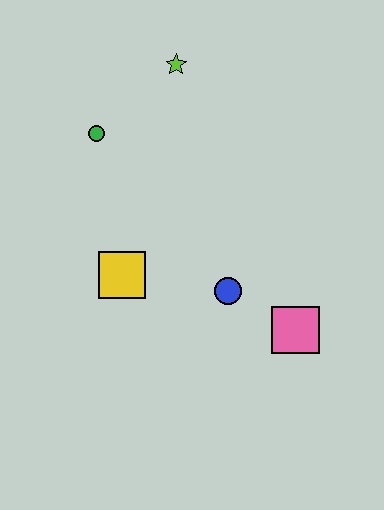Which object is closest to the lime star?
The green circle is closest to the lime star.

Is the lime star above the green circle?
Yes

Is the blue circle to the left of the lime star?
No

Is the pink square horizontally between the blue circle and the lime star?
No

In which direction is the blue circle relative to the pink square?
The blue circle is to the left of the pink square.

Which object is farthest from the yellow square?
The lime star is farthest from the yellow square.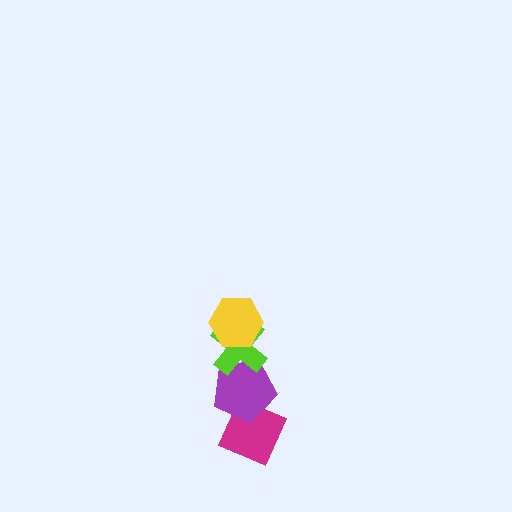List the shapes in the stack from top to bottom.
From top to bottom: the yellow hexagon, the lime cross, the purple pentagon, the magenta diamond.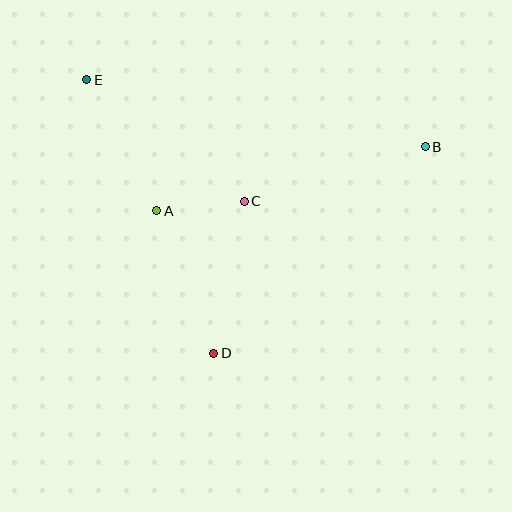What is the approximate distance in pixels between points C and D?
The distance between C and D is approximately 155 pixels.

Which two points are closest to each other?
Points A and C are closest to each other.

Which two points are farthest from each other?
Points B and E are farthest from each other.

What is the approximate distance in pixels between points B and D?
The distance between B and D is approximately 296 pixels.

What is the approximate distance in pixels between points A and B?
The distance between A and B is approximately 276 pixels.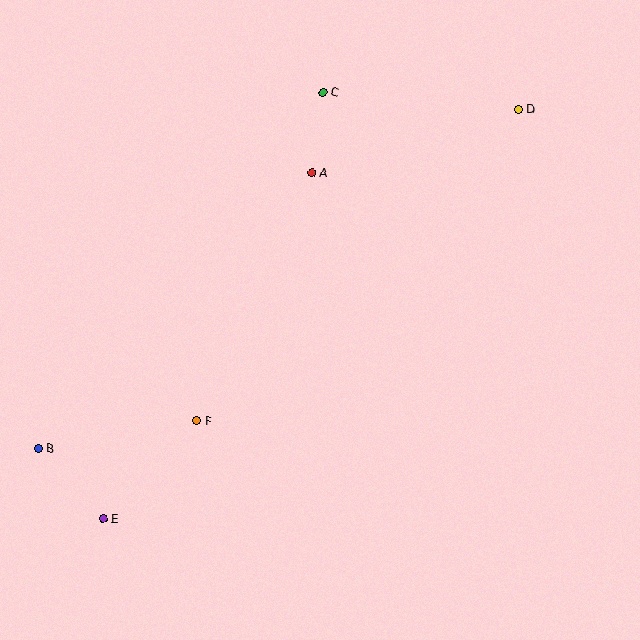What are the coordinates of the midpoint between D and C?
The midpoint between D and C is at (420, 101).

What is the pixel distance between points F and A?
The distance between F and A is 273 pixels.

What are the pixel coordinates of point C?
Point C is at (323, 92).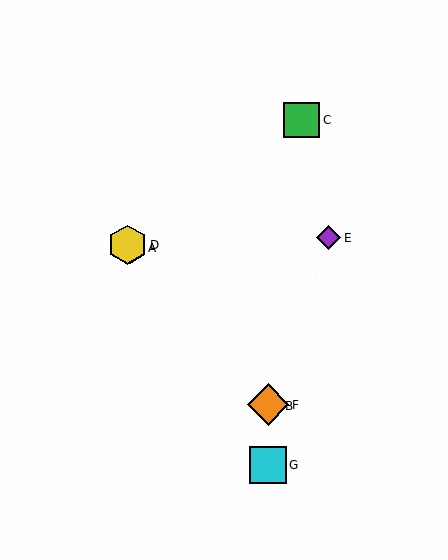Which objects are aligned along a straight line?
Objects A, B, D, F are aligned along a straight line.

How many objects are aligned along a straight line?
4 objects (A, B, D, F) are aligned along a straight line.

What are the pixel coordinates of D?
Object D is at (127, 245).